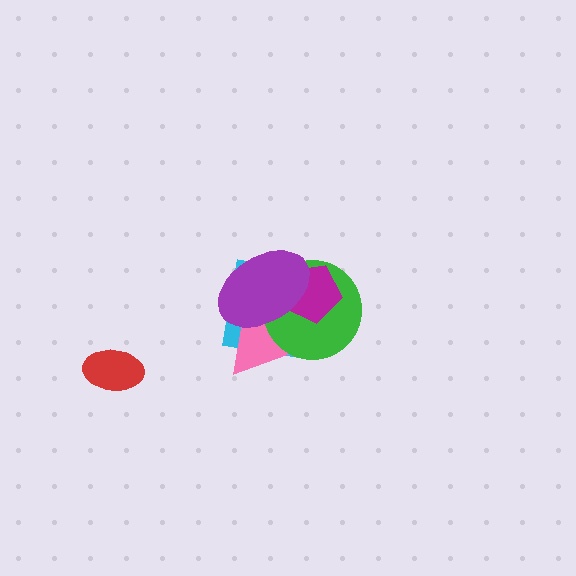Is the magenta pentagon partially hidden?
Yes, it is partially covered by another shape.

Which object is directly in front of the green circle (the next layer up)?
The magenta pentagon is directly in front of the green circle.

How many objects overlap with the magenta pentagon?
4 objects overlap with the magenta pentagon.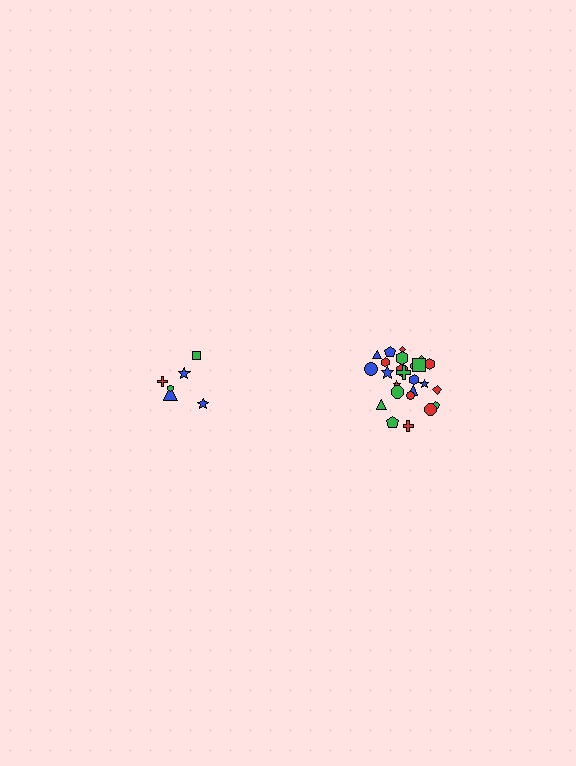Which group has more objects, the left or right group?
The right group.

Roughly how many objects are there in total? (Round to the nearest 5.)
Roughly 30 objects in total.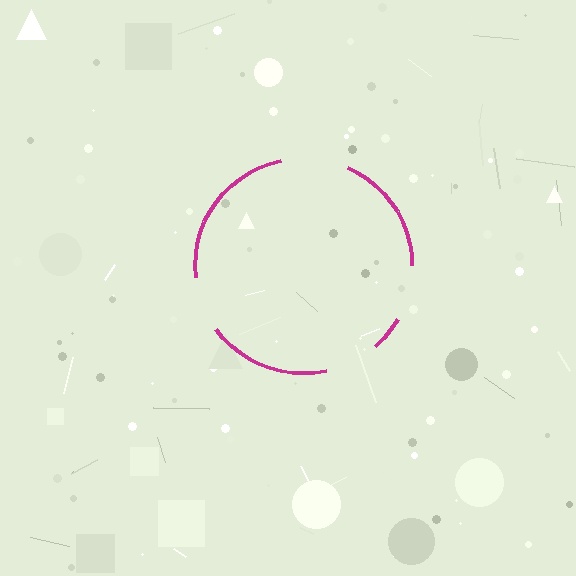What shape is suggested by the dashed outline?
The dashed outline suggests a circle.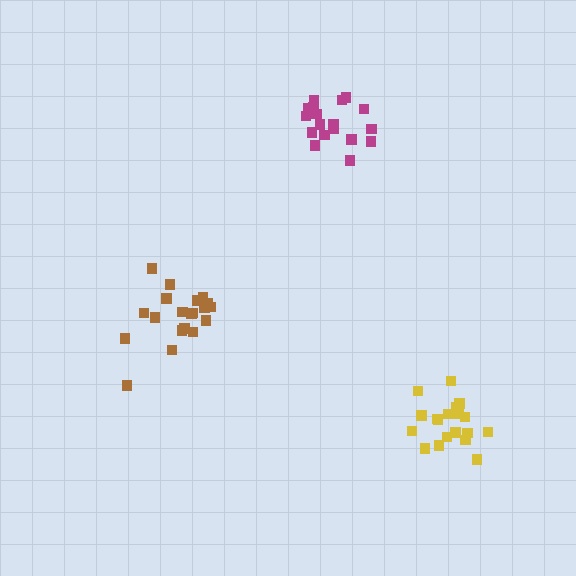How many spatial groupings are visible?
There are 3 spatial groupings.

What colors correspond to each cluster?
The clusters are colored: brown, magenta, yellow.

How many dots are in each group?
Group 1: 20 dots, Group 2: 18 dots, Group 3: 19 dots (57 total).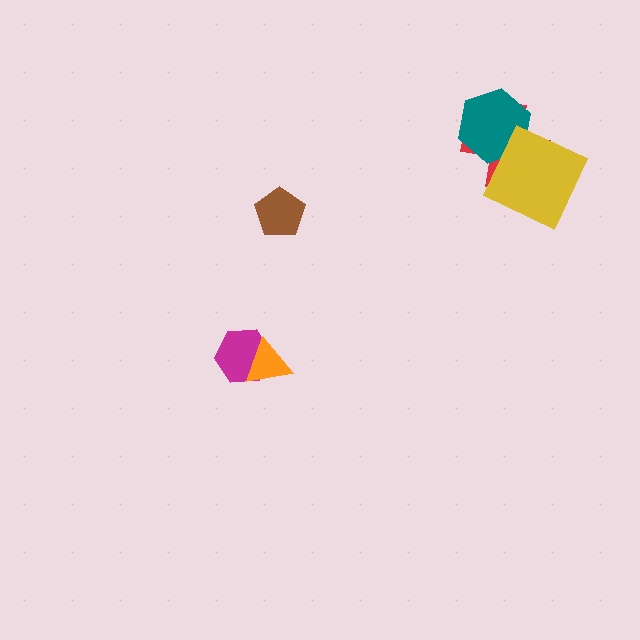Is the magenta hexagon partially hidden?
Yes, it is partially covered by another shape.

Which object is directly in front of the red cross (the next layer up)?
The teal hexagon is directly in front of the red cross.